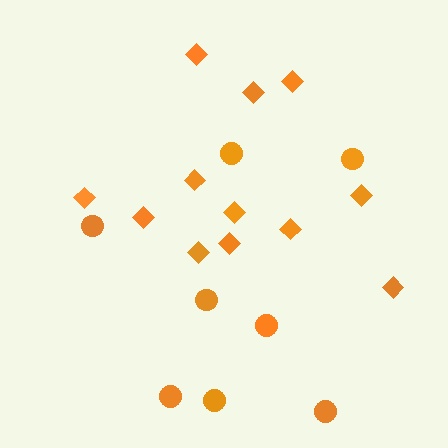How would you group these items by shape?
There are 2 groups: one group of circles (8) and one group of diamonds (12).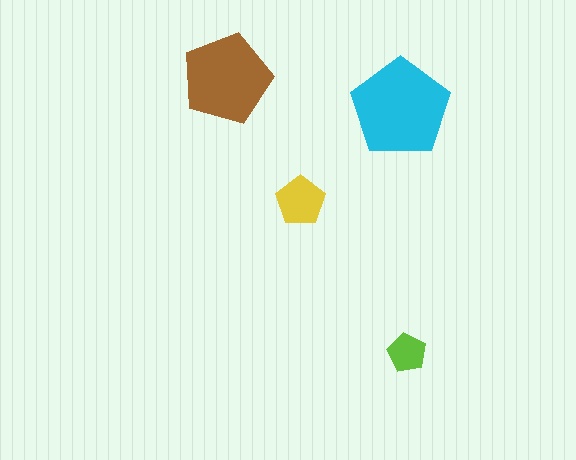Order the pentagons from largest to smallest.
the cyan one, the brown one, the yellow one, the lime one.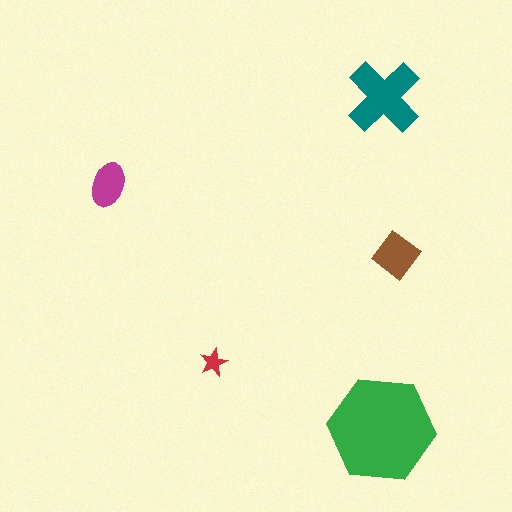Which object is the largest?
The green hexagon.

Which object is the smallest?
The red star.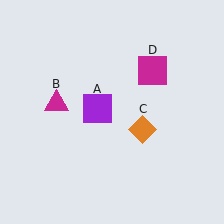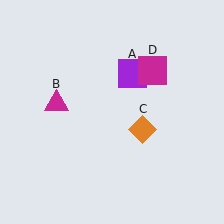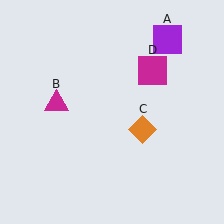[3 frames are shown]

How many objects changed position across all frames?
1 object changed position: purple square (object A).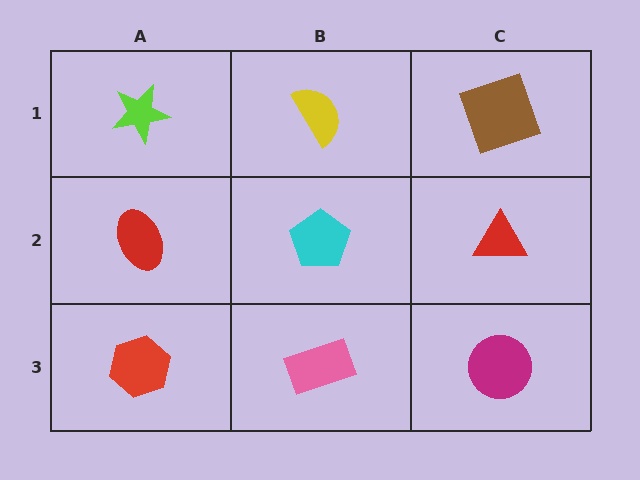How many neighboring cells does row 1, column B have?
3.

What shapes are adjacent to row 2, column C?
A brown square (row 1, column C), a magenta circle (row 3, column C), a cyan pentagon (row 2, column B).